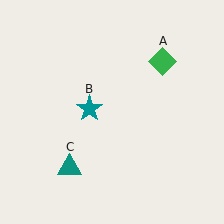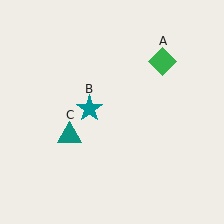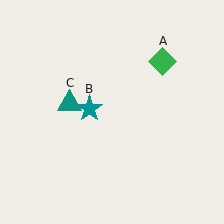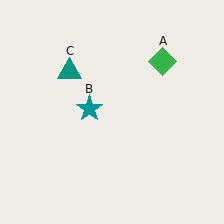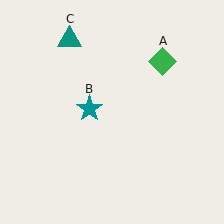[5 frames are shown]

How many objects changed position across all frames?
1 object changed position: teal triangle (object C).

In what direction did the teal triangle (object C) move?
The teal triangle (object C) moved up.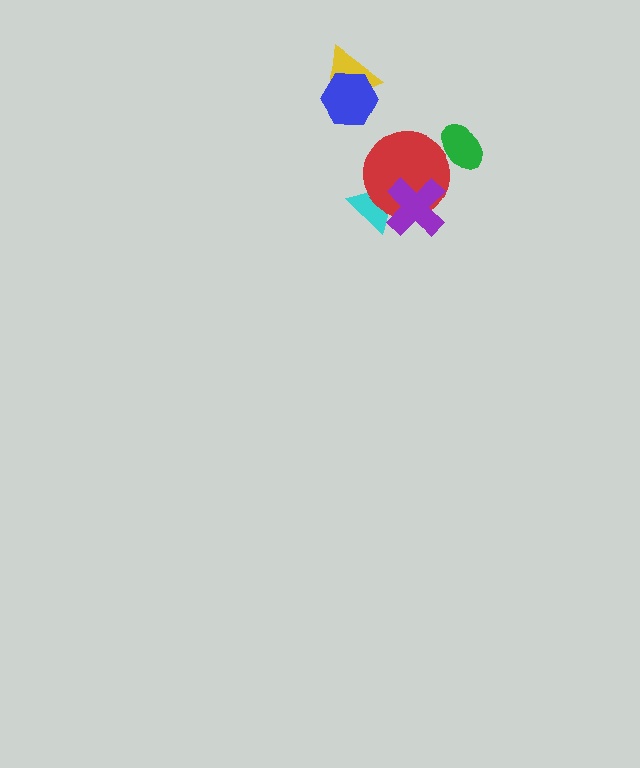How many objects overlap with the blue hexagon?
1 object overlaps with the blue hexagon.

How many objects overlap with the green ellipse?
0 objects overlap with the green ellipse.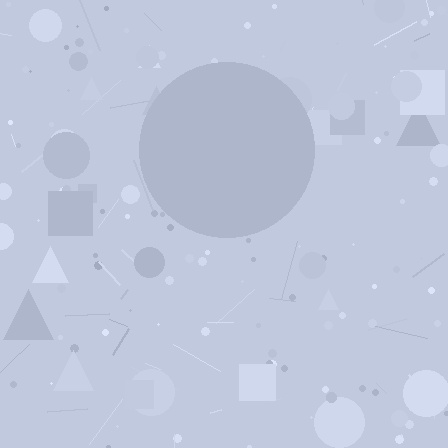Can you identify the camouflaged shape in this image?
The camouflaged shape is a circle.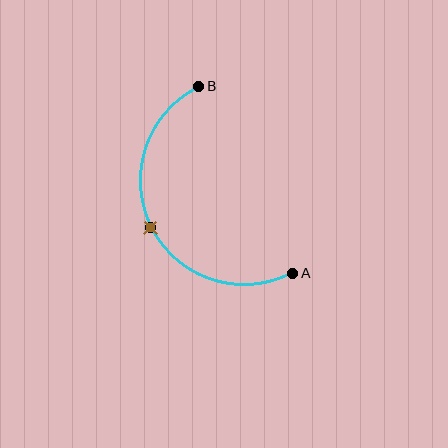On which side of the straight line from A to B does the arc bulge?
The arc bulges to the left of the straight line connecting A and B.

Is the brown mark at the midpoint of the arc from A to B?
Yes. The brown mark lies on the arc at equal arc-length from both A and B — it is the arc midpoint.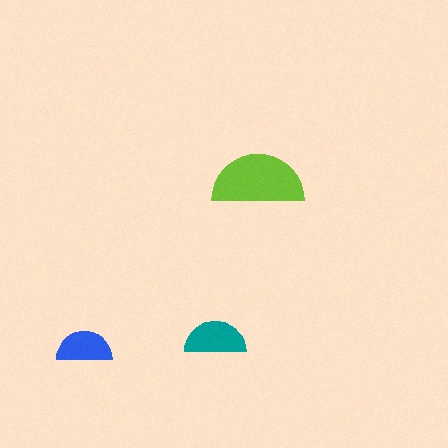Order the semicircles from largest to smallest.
the lime one, the teal one, the blue one.